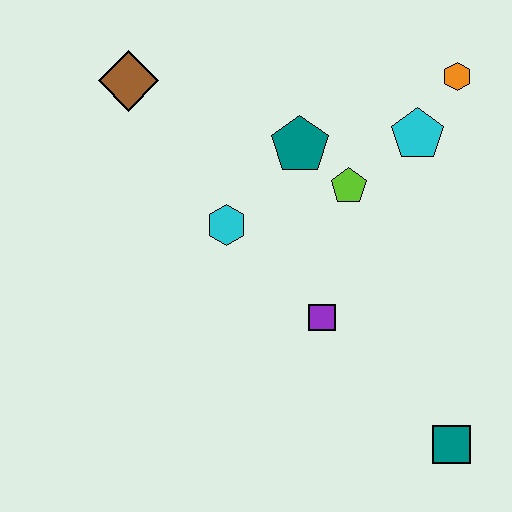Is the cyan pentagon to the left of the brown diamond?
No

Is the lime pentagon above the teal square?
Yes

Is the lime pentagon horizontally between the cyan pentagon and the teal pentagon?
Yes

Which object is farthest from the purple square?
The brown diamond is farthest from the purple square.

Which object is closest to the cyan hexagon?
The teal pentagon is closest to the cyan hexagon.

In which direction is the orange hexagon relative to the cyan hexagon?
The orange hexagon is to the right of the cyan hexagon.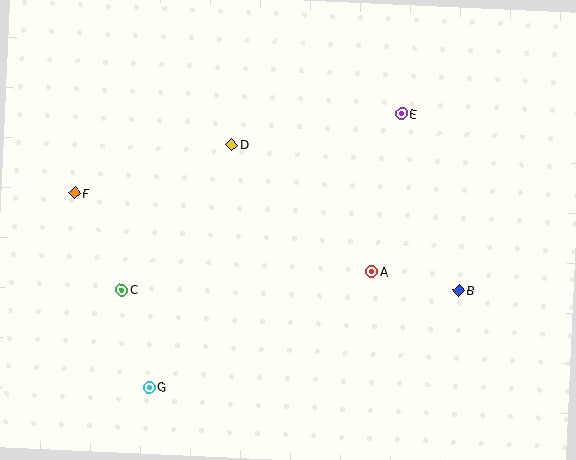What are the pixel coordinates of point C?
Point C is at (122, 290).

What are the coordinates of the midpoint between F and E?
The midpoint between F and E is at (238, 153).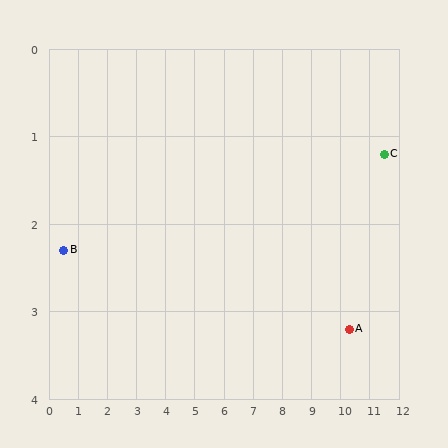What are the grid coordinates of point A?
Point A is at approximately (10.3, 3.2).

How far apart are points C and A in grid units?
Points C and A are about 2.3 grid units apart.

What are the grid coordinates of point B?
Point B is at approximately (0.5, 2.3).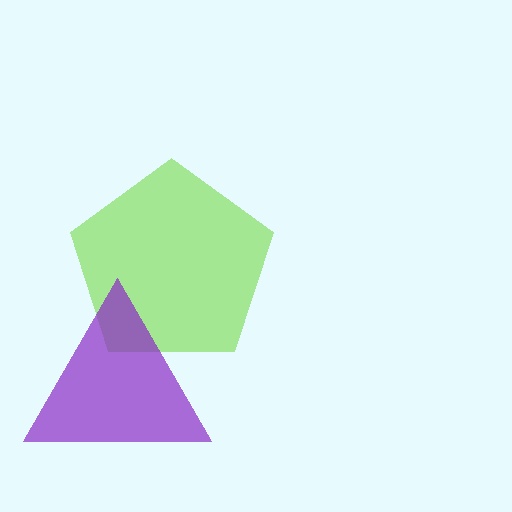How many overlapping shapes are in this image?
There are 2 overlapping shapes in the image.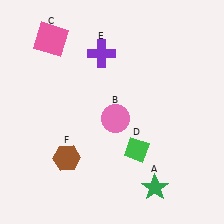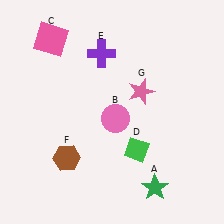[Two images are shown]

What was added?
A pink star (G) was added in Image 2.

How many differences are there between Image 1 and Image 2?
There is 1 difference between the two images.